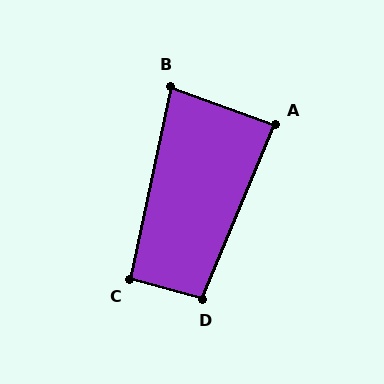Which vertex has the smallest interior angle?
B, at approximately 82 degrees.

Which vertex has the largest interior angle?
D, at approximately 98 degrees.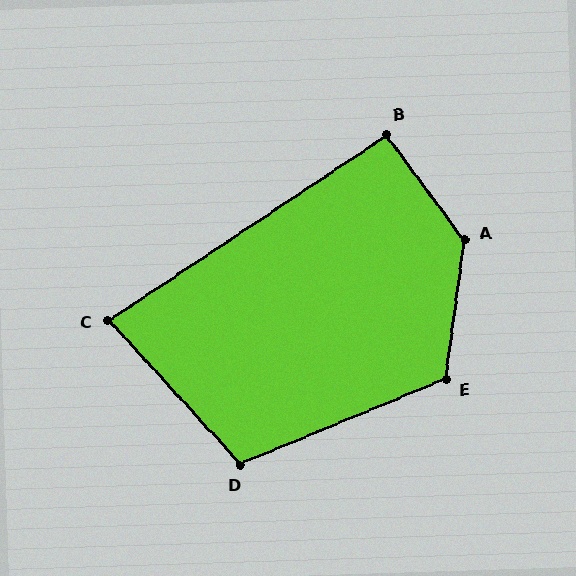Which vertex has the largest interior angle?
A, at approximately 136 degrees.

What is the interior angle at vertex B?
Approximately 93 degrees (approximately right).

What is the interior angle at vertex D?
Approximately 110 degrees (obtuse).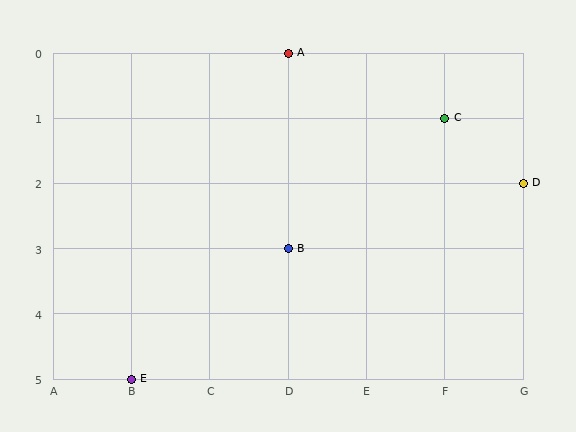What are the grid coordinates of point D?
Point D is at grid coordinates (G, 2).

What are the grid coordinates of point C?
Point C is at grid coordinates (F, 1).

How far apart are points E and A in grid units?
Points E and A are 2 columns and 5 rows apart (about 5.4 grid units diagonally).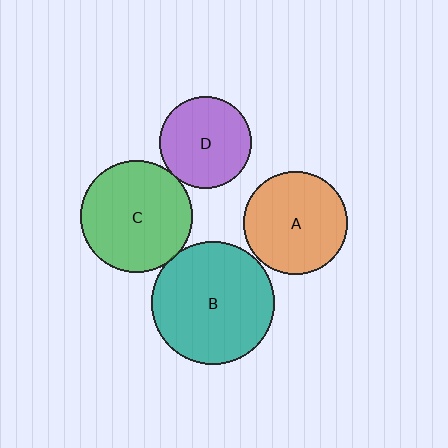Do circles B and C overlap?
Yes.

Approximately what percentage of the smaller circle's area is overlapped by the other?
Approximately 5%.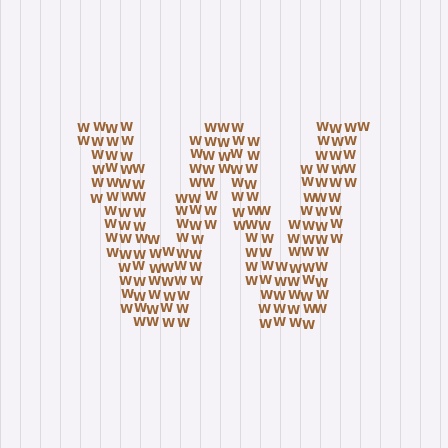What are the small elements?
The small elements are letter W's.